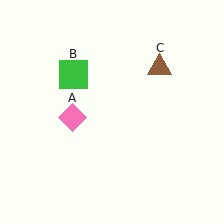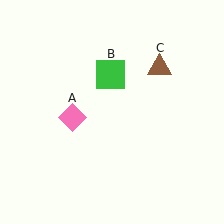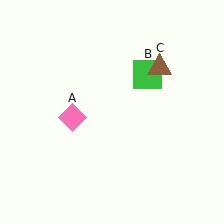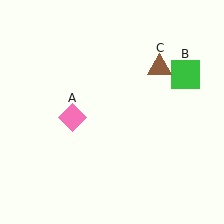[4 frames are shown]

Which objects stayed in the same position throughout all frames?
Pink diamond (object A) and brown triangle (object C) remained stationary.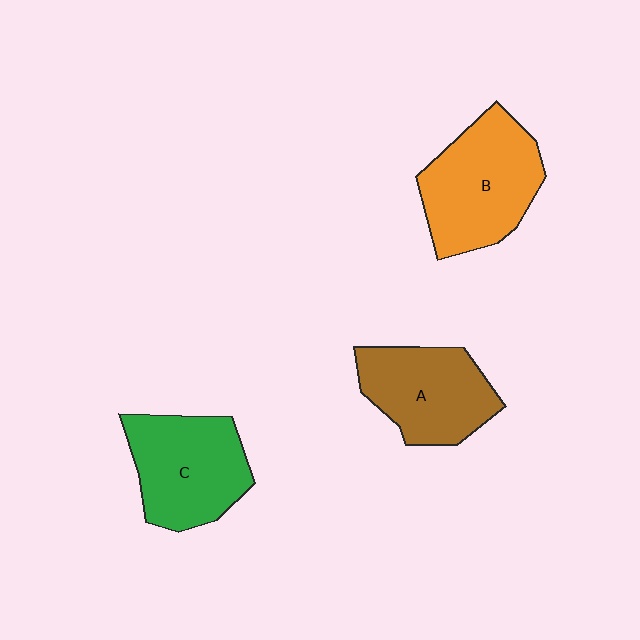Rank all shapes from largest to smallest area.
From largest to smallest: B (orange), C (green), A (brown).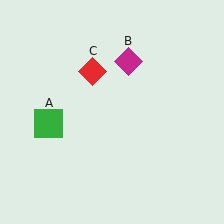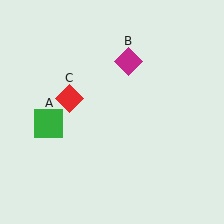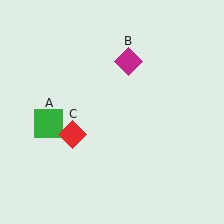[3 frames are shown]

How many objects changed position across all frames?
1 object changed position: red diamond (object C).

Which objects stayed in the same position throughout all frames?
Green square (object A) and magenta diamond (object B) remained stationary.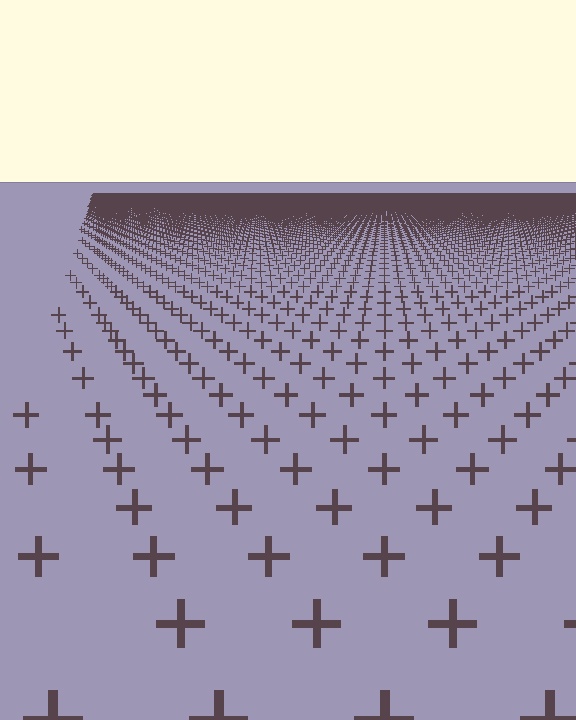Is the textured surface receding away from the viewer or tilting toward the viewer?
The surface is receding away from the viewer. Texture elements get smaller and denser toward the top.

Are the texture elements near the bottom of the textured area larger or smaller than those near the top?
Larger. Near the bottom, elements are closer to the viewer and appear at a bigger on-screen size.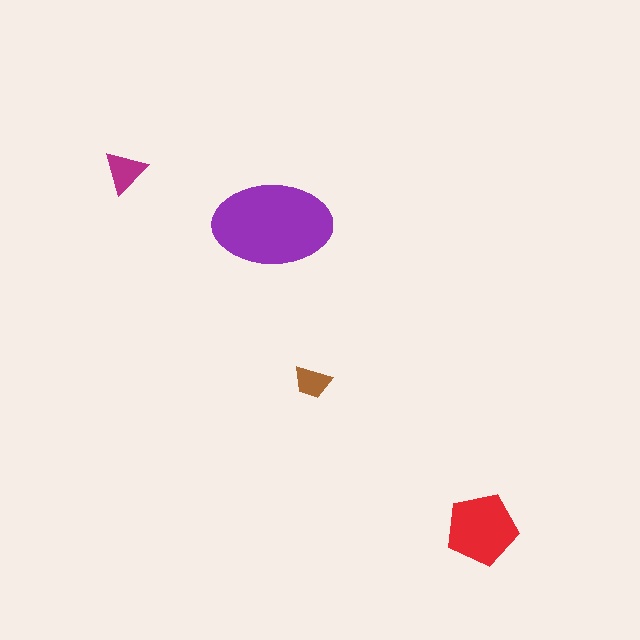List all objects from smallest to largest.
The brown trapezoid, the magenta triangle, the red pentagon, the purple ellipse.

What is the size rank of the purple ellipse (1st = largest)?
1st.